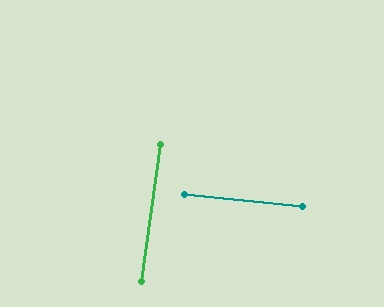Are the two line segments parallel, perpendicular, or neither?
Perpendicular — they meet at approximately 88°.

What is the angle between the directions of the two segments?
Approximately 88 degrees.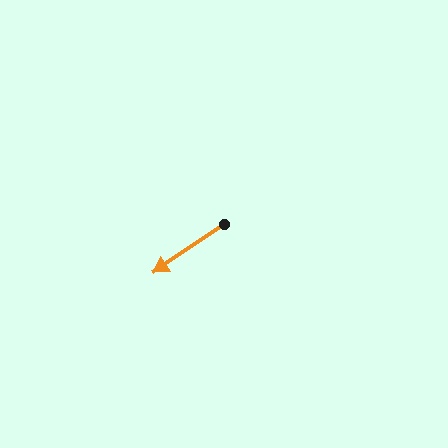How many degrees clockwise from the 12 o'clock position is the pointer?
Approximately 236 degrees.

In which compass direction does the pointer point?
Southwest.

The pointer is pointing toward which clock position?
Roughly 8 o'clock.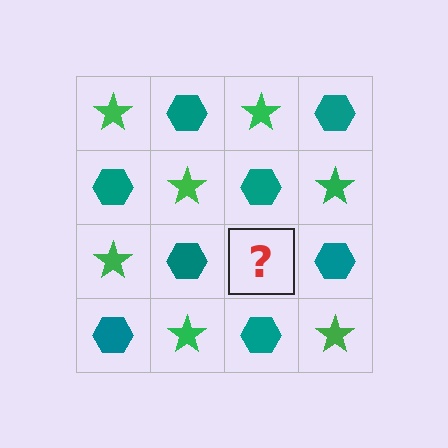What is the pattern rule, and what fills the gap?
The rule is that it alternates green star and teal hexagon in a checkerboard pattern. The gap should be filled with a green star.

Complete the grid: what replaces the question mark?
The question mark should be replaced with a green star.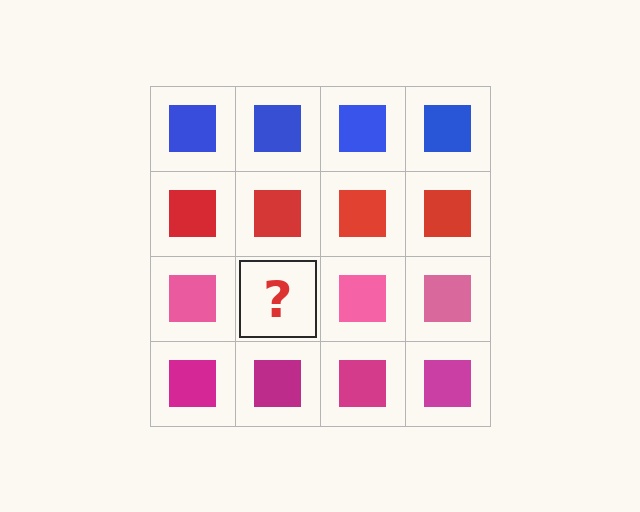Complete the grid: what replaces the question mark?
The question mark should be replaced with a pink square.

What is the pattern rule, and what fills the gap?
The rule is that each row has a consistent color. The gap should be filled with a pink square.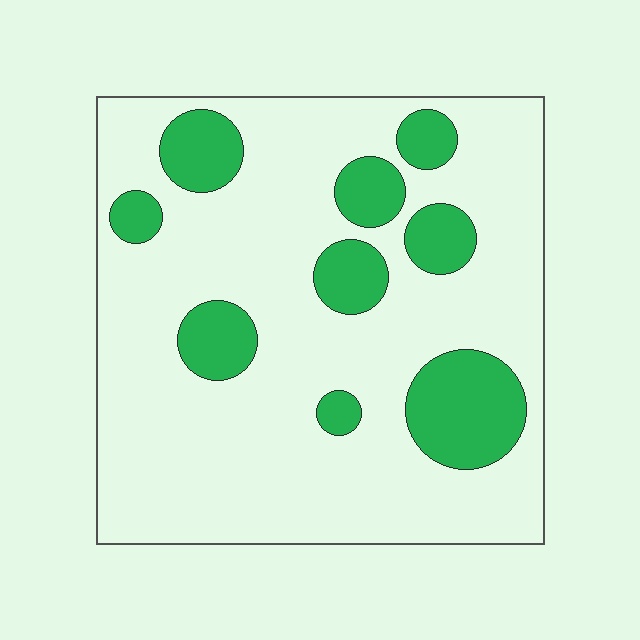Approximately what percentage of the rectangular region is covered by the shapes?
Approximately 20%.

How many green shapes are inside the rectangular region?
9.